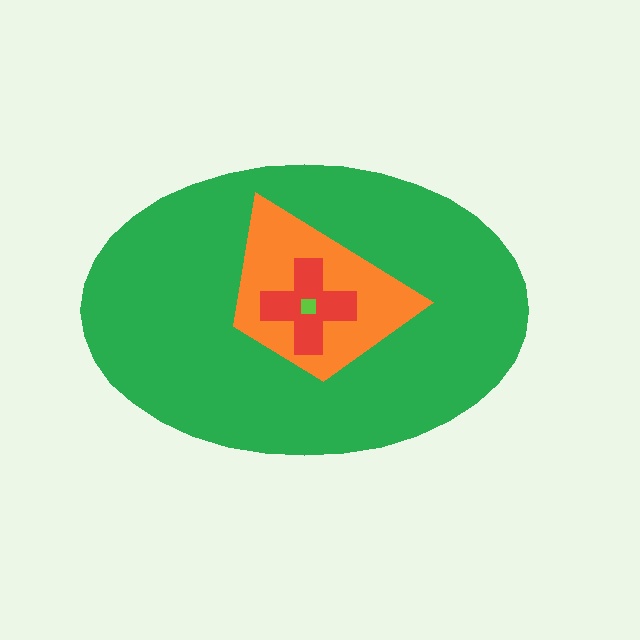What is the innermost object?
The lime square.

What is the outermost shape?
The green ellipse.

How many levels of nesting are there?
4.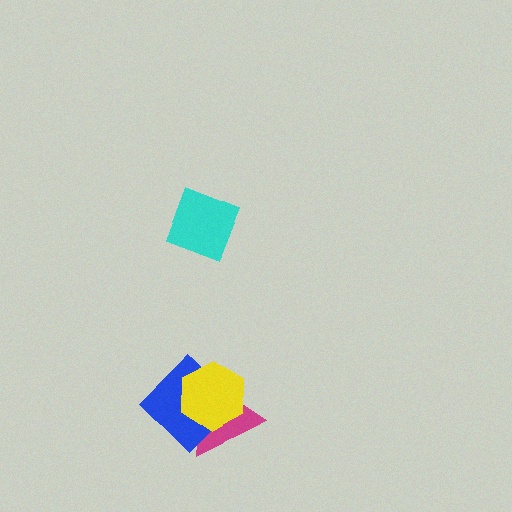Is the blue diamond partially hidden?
Yes, it is partially covered by another shape.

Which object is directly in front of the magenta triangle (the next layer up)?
The blue diamond is directly in front of the magenta triangle.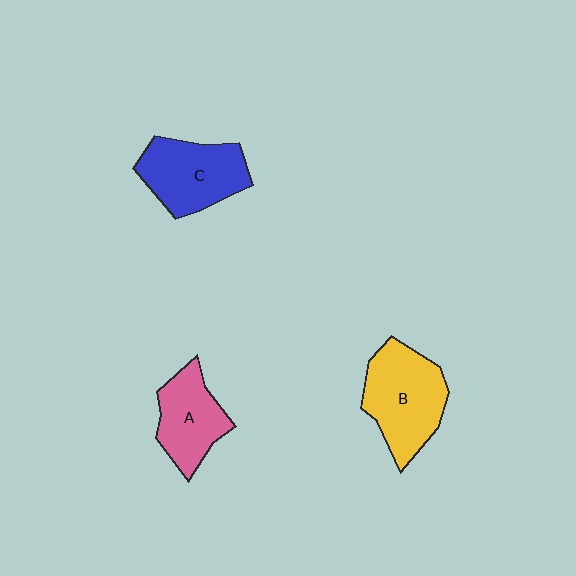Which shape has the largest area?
Shape B (yellow).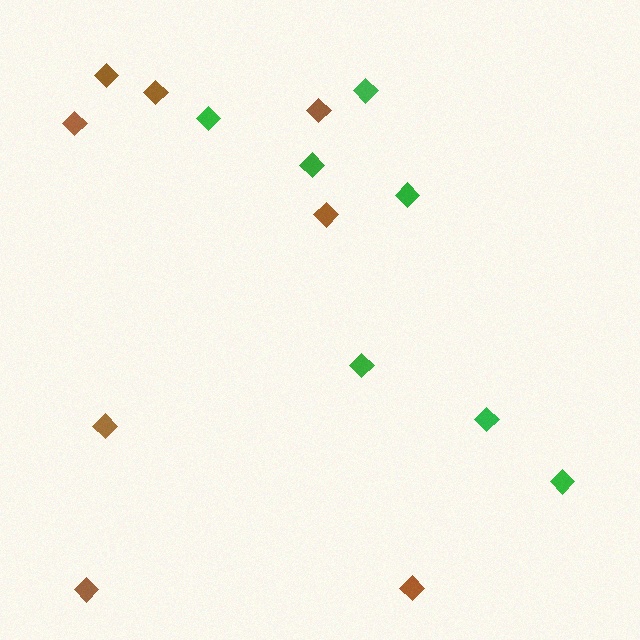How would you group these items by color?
There are 2 groups: one group of brown diamonds (8) and one group of green diamonds (7).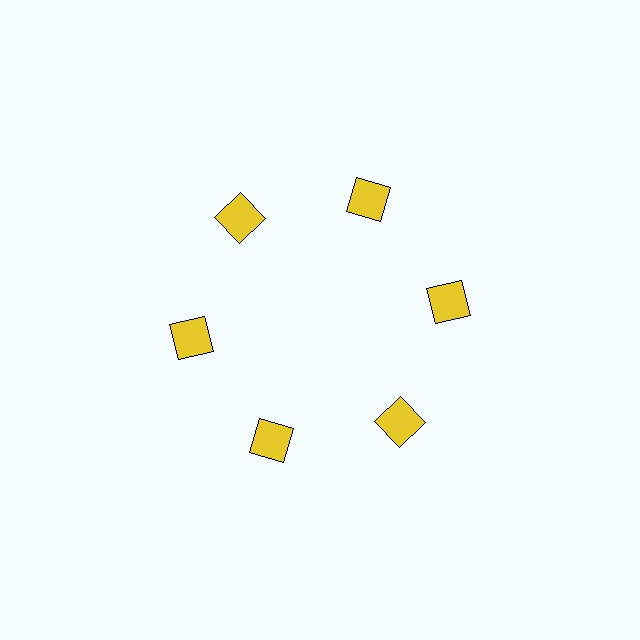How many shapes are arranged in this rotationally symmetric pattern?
There are 6 shapes, arranged in 6 groups of 1.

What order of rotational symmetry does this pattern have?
This pattern has 6-fold rotational symmetry.